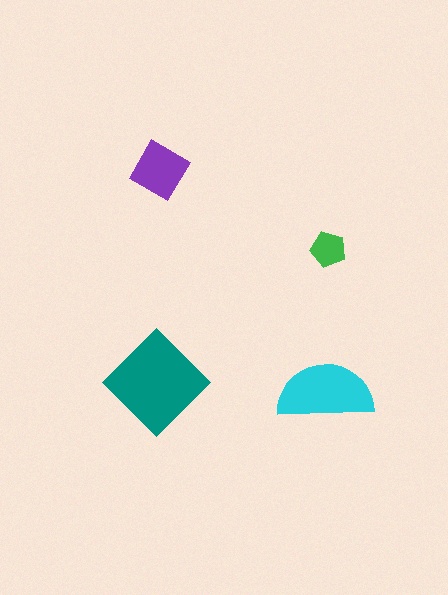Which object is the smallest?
The green pentagon.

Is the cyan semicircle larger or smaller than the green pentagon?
Larger.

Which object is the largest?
The teal diamond.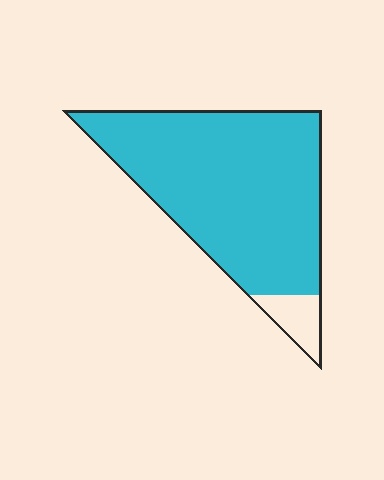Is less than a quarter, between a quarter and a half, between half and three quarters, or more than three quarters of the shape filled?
More than three quarters.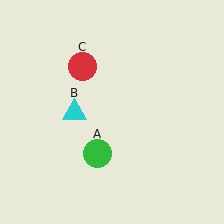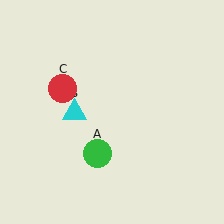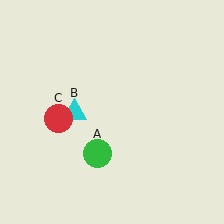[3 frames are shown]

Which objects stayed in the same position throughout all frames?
Green circle (object A) and cyan triangle (object B) remained stationary.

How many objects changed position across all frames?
1 object changed position: red circle (object C).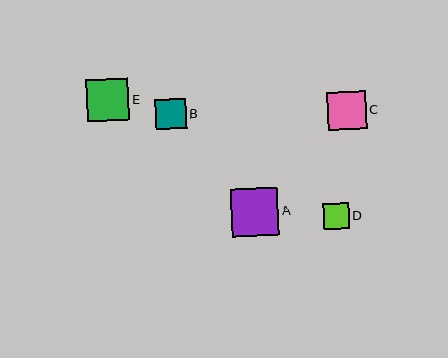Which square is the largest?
Square A is the largest with a size of approximately 47 pixels.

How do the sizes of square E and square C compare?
Square E and square C are approximately the same size.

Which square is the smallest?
Square D is the smallest with a size of approximately 26 pixels.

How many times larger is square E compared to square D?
Square E is approximately 1.6 times the size of square D.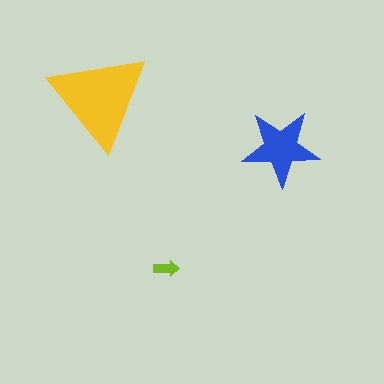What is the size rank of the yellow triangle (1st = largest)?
1st.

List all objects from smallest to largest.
The lime arrow, the blue star, the yellow triangle.